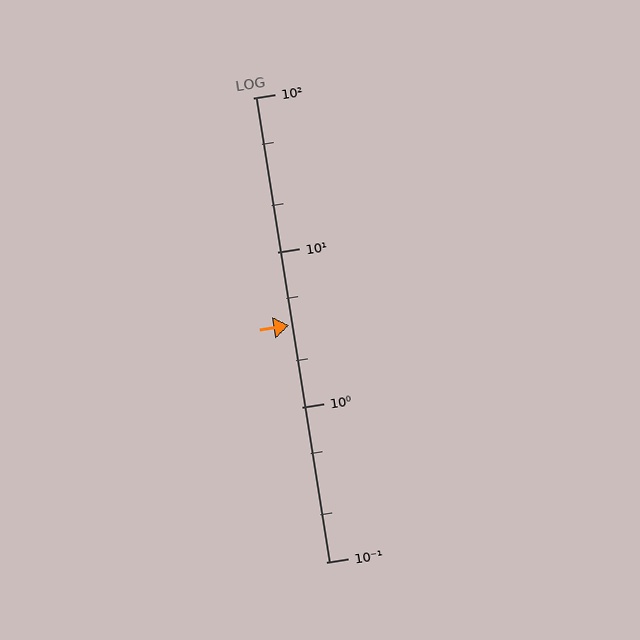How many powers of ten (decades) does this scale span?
The scale spans 3 decades, from 0.1 to 100.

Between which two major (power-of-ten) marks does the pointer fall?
The pointer is between 1 and 10.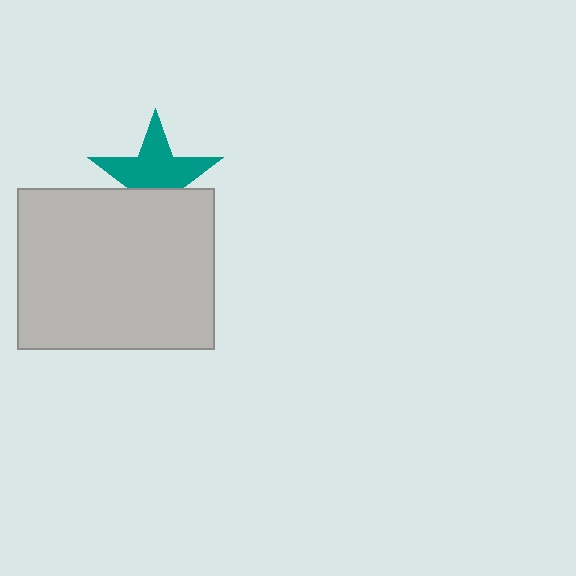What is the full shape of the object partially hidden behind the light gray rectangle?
The partially hidden object is a teal star.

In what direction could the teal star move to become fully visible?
The teal star could move up. That would shift it out from behind the light gray rectangle entirely.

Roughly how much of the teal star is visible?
About half of it is visible (roughly 62%).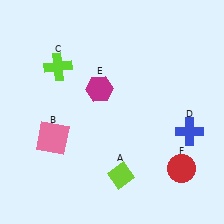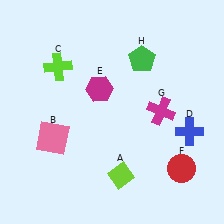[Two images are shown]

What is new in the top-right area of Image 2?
A green pentagon (H) was added in the top-right area of Image 2.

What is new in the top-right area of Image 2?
A magenta cross (G) was added in the top-right area of Image 2.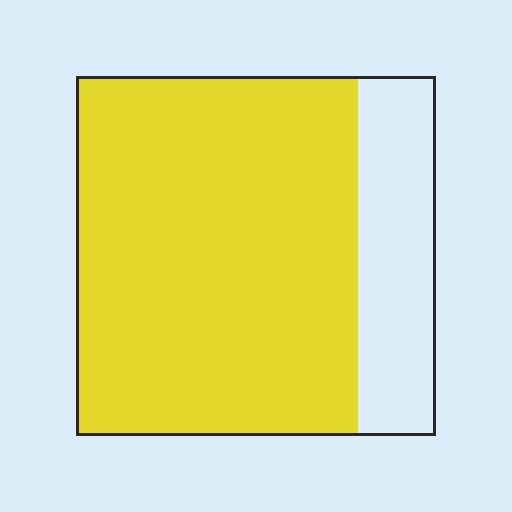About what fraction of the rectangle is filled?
About four fifths (4/5).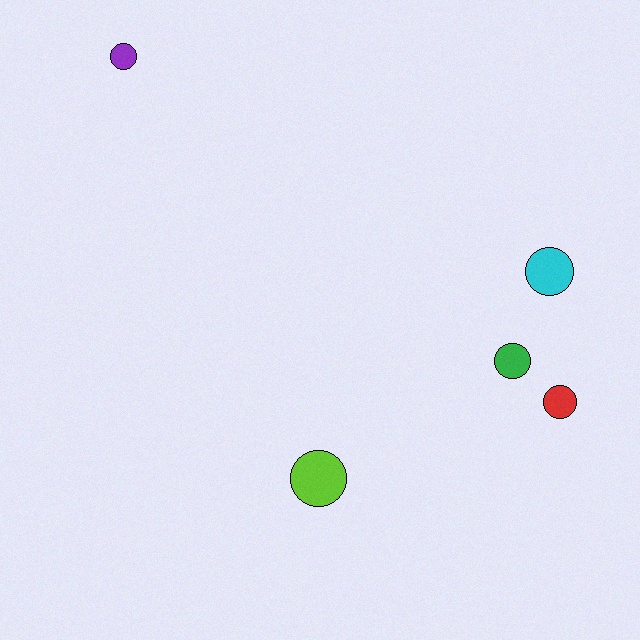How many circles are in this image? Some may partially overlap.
There are 5 circles.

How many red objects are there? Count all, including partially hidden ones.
There is 1 red object.